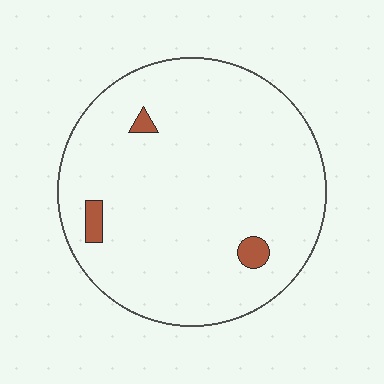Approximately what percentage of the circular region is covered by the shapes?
Approximately 5%.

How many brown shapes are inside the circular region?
3.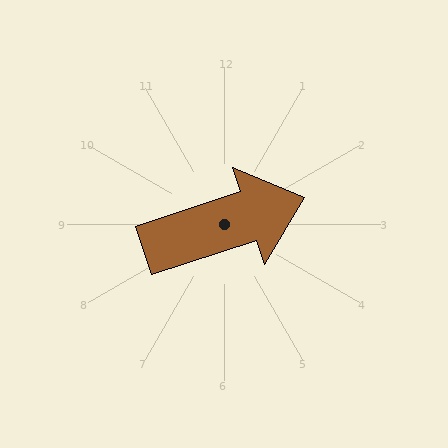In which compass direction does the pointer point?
East.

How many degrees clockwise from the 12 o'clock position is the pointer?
Approximately 72 degrees.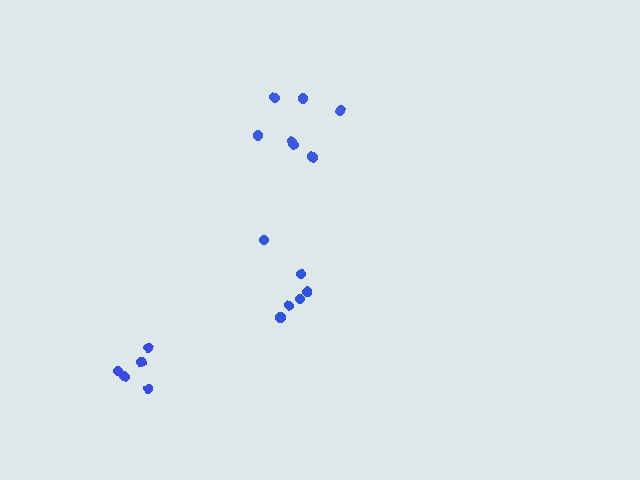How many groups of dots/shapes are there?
There are 3 groups.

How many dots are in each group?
Group 1: 6 dots, Group 2: 6 dots, Group 3: 7 dots (19 total).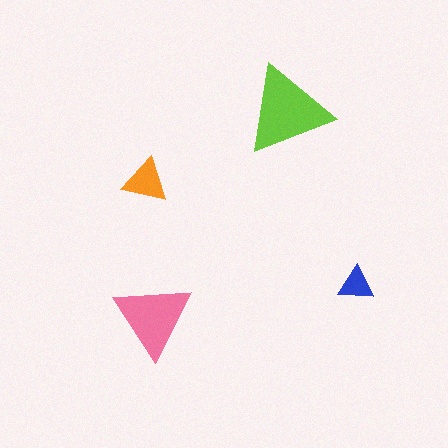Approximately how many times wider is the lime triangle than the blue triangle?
About 2.5 times wider.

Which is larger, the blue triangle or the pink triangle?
The pink one.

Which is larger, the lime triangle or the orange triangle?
The lime one.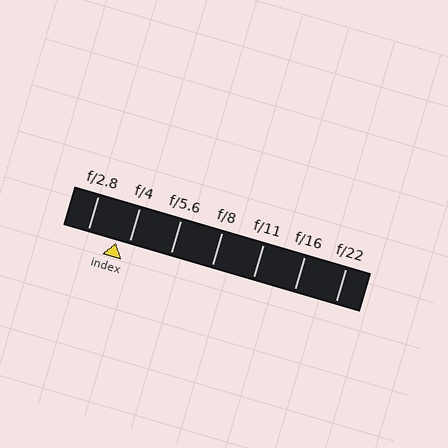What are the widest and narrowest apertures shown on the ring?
The widest aperture shown is f/2.8 and the narrowest is f/22.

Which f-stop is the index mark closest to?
The index mark is closest to f/4.